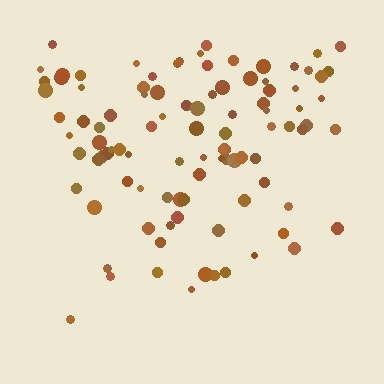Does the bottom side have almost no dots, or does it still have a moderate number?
Still a moderate number, just noticeably fewer than the top.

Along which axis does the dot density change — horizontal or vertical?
Vertical.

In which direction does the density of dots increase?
From bottom to top, with the top side densest.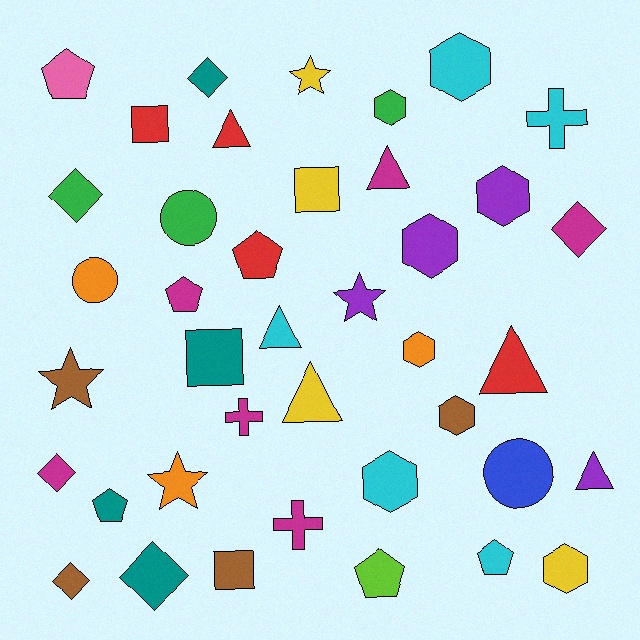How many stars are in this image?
There are 4 stars.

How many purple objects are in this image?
There are 4 purple objects.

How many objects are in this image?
There are 40 objects.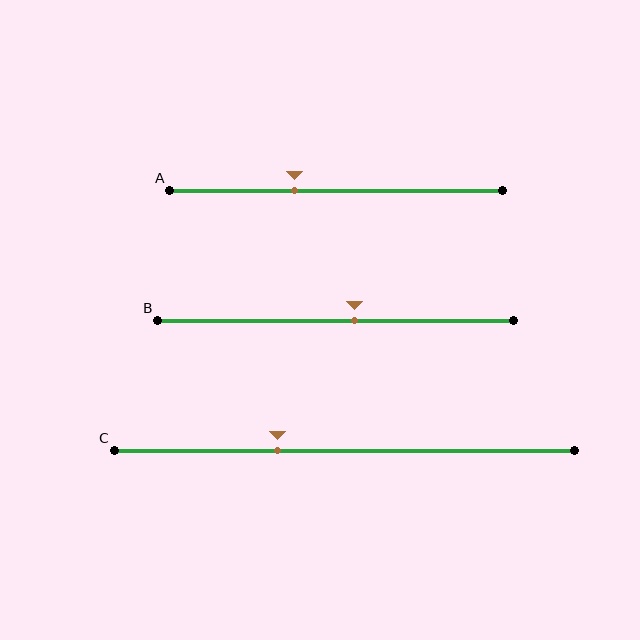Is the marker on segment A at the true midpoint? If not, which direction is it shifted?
No, the marker on segment A is shifted to the left by about 12% of the segment length.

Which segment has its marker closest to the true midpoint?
Segment B has its marker closest to the true midpoint.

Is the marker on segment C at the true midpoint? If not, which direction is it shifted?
No, the marker on segment C is shifted to the left by about 15% of the segment length.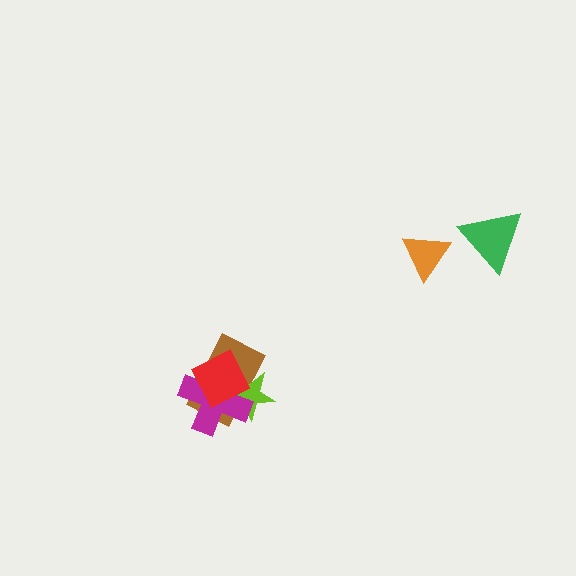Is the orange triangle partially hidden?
No, no other shape covers it.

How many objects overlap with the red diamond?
3 objects overlap with the red diamond.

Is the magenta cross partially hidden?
Yes, it is partially covered by another shape.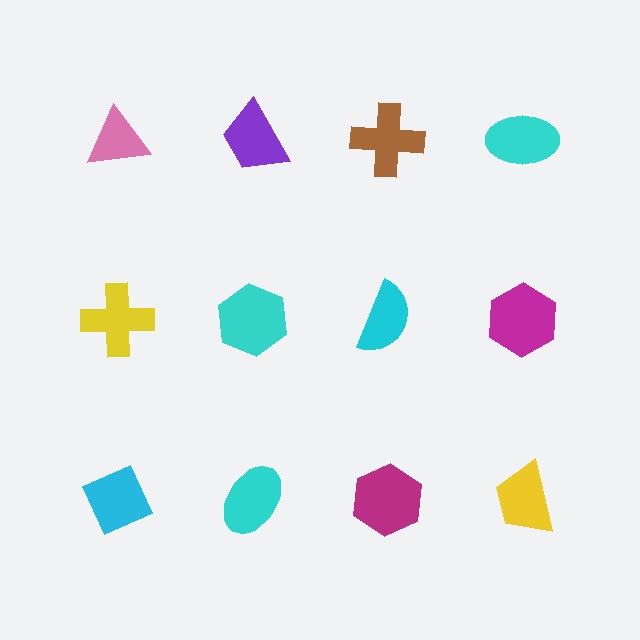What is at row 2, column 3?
A cyan semicircle.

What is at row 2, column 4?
A magenta hexagon.